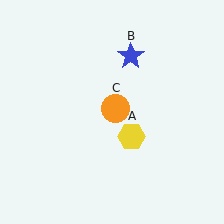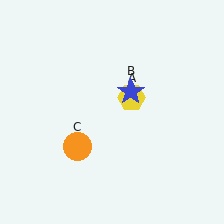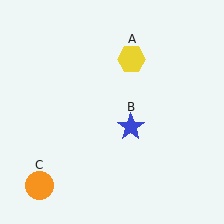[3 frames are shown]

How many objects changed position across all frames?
3 objects changed position: yellow hexagon (object A), blue star (object B), orange circle (object C).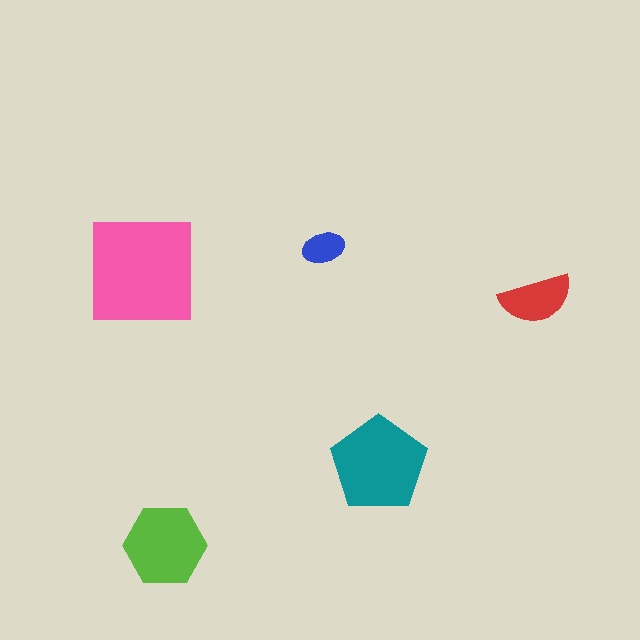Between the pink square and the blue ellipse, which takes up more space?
The pink square.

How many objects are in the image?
There are 5 objects in the image.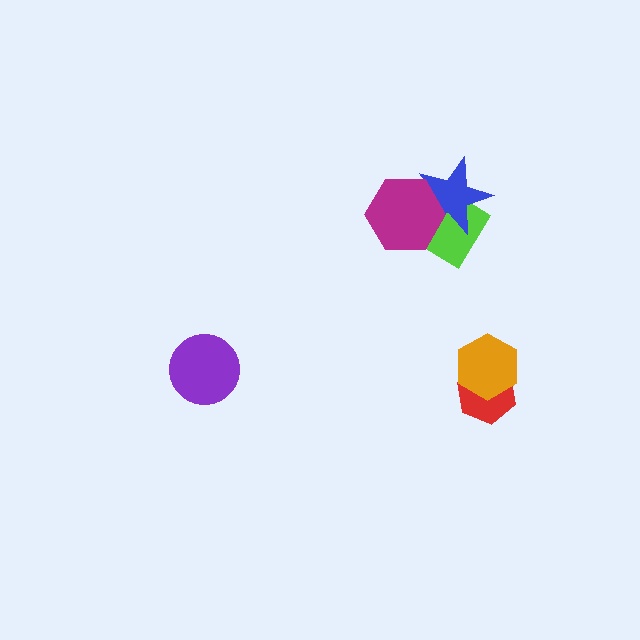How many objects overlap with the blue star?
2 objects overlap with the blue star.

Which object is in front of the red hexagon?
The orange hexagon is in front of the red hexagon.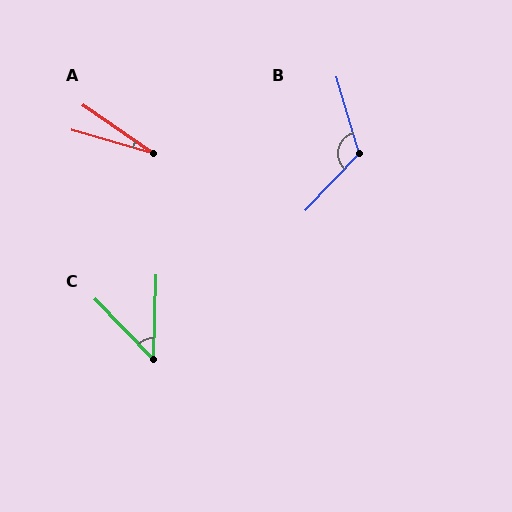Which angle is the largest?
B, at approximately 120 degrees.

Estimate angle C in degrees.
Approximately 46 degrees.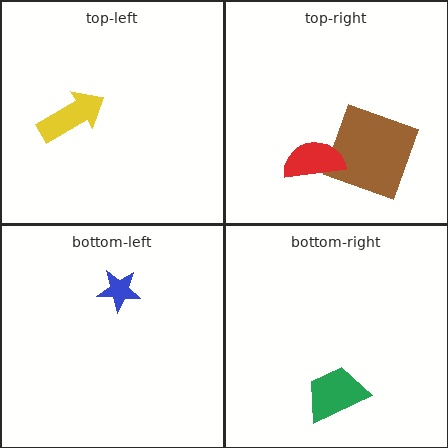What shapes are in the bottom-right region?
The green trapezoid.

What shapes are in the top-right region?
The brown square, the red semicircle.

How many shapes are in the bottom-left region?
1.